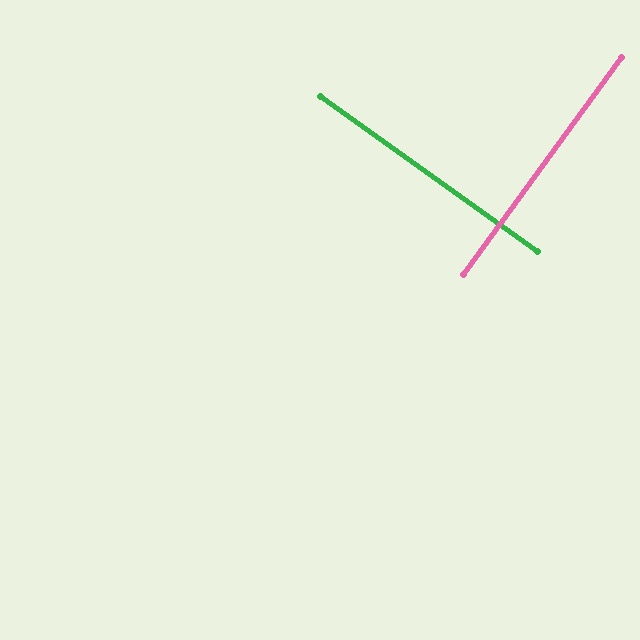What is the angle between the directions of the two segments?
Approximately 90 degrees.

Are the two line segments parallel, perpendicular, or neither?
Perpendicular — they meet at approximately 90°.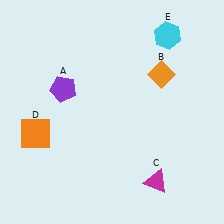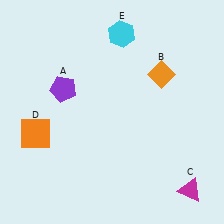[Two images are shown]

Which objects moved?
The objects that moved are: the magenta triangle (C), the cyan hexagon (E).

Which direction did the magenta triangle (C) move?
The magenta triangle (C) moved right.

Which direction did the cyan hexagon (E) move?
The cyan hexagon (E) moved left.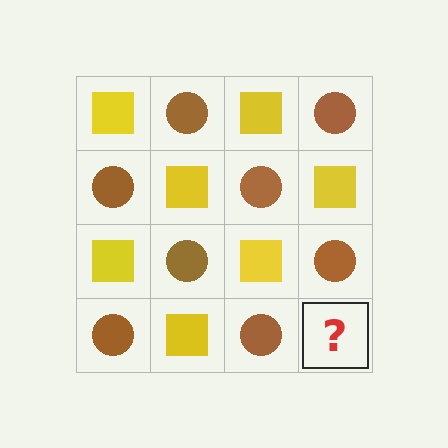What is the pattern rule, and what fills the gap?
The rule is that it alternates yellow square and brown circle in a checkerboard pattern. The gap should be filled with a yellow square.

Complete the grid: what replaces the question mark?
The question mark should be replaced with a yellow square.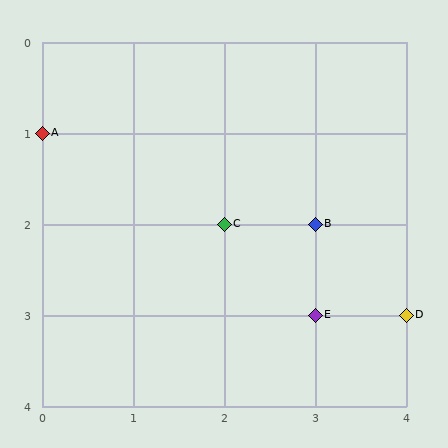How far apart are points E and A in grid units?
Points E and A are 3 columns and 2 rows apart (about 3.6 grid units diagonally).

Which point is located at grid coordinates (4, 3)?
Point D is at (4, 3).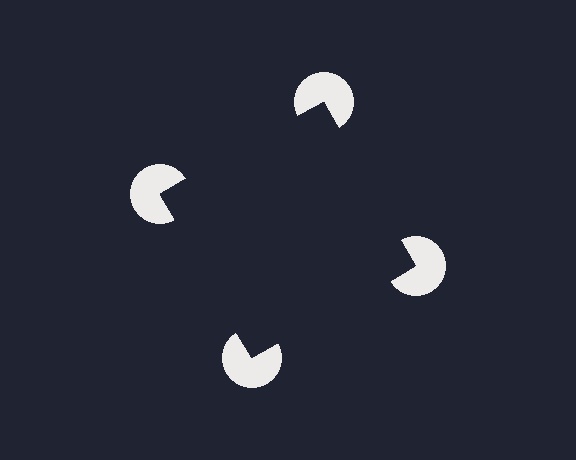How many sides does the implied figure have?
4 sides.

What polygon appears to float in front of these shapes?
An illusory square — its edges are inferred from the aligned wedge cuts in the pac-man discs, not physically drawn.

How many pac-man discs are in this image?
There are 4 — one at each vertex of the illusory square.